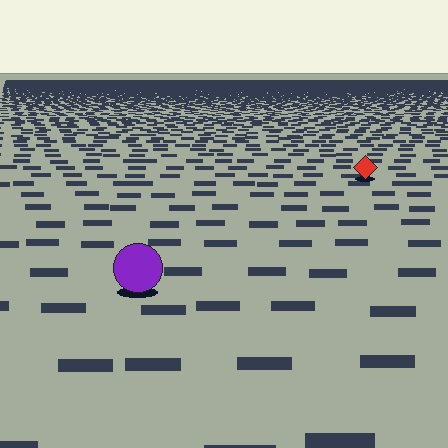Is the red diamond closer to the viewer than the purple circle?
No. The purple circle is closer — you can tell from the texture gradient: the ground texture is coarser near it.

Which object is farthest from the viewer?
The red diamond is farthest from the viewer. It appears smaller and the ground texture around it is denser.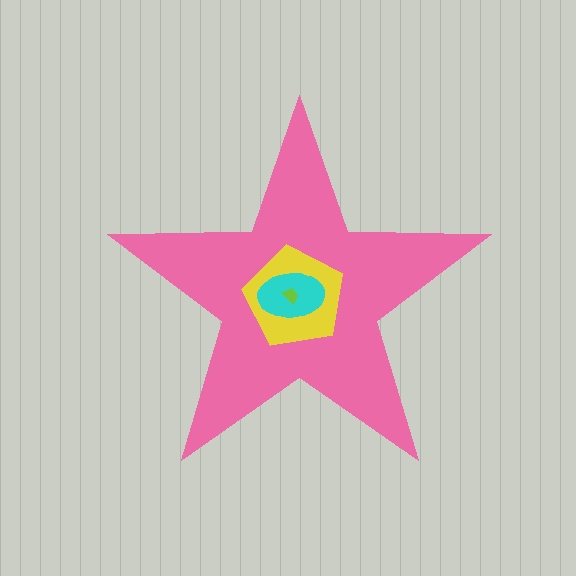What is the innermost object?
The lime trapezoid.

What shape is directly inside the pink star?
The yellow pentagon.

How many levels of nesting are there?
4.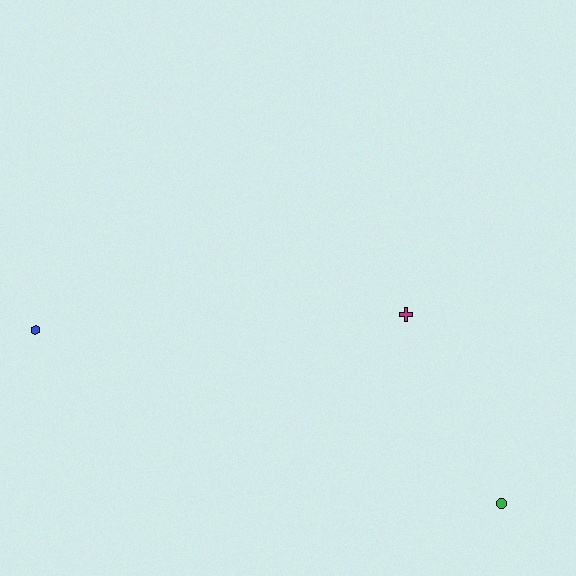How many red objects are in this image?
There are no red objects.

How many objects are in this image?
There are 3 objects.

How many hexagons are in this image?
There is 1 hexagon.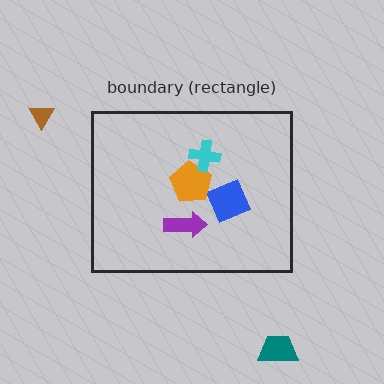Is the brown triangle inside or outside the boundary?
Outside.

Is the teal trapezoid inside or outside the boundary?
Outside.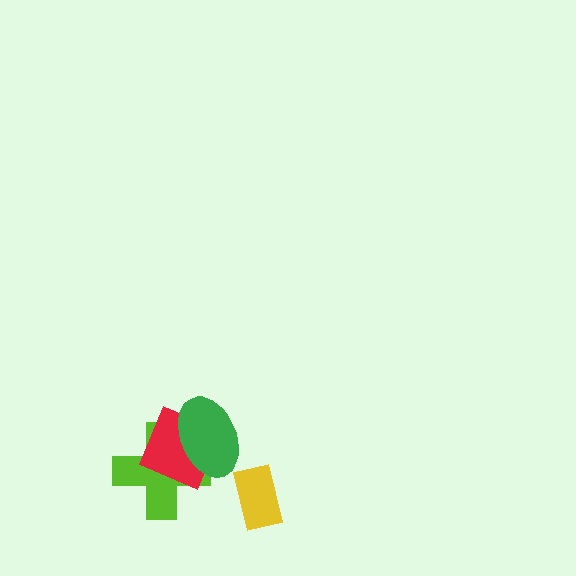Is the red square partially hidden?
Yes, it is partially covered by another shape.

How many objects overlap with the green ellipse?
2 objects overlap with the green ellipse.